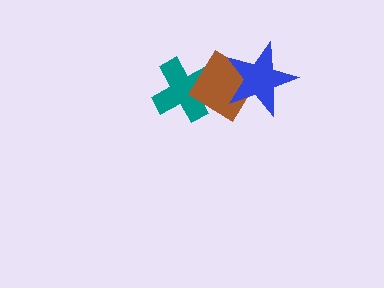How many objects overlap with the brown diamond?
2 objects overlap with the brown diamond.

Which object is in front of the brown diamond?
The blue star is in front of the brown diamond.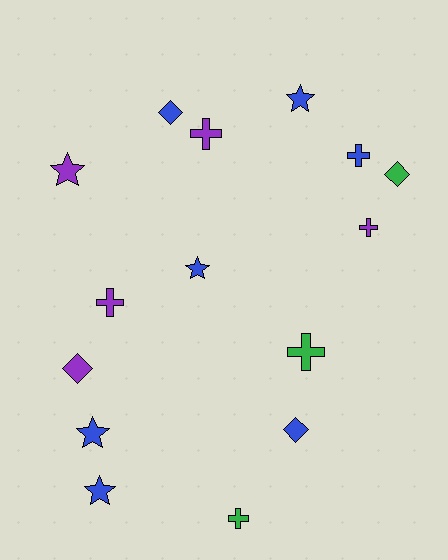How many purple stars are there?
There is 1 purple star.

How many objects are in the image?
There are 15 objects.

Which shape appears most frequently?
Cross, with 6 objects.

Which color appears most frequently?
Blue, with 7 objects.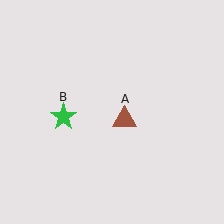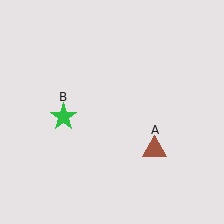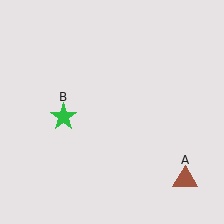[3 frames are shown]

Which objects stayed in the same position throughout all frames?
Green star (object B) remained stationary.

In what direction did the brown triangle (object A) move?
The brown triangle (object A) moved down and to the right.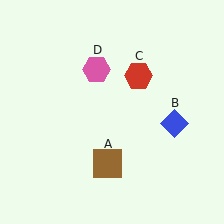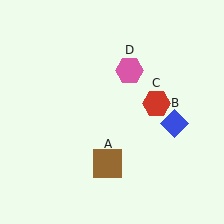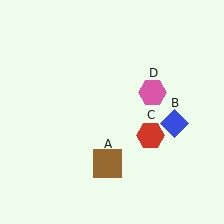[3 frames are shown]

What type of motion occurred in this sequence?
The red hexagon (object C), pink hexagon (object D) rotated clockwise around the center of the scene.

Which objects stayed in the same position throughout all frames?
Brown square (object A) and blue diamond (object B) remained stationary.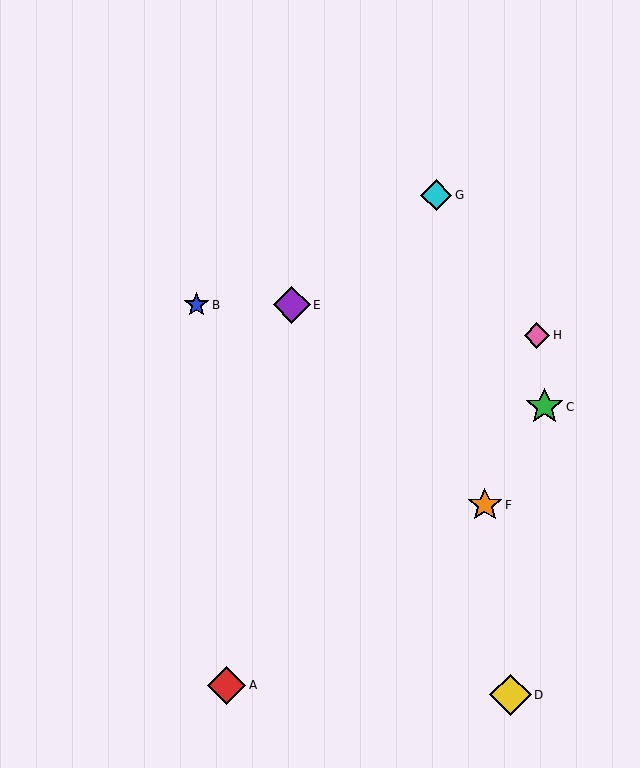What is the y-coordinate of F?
Object F is at y≈505.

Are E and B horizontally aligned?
Yes, both are at y≈305.